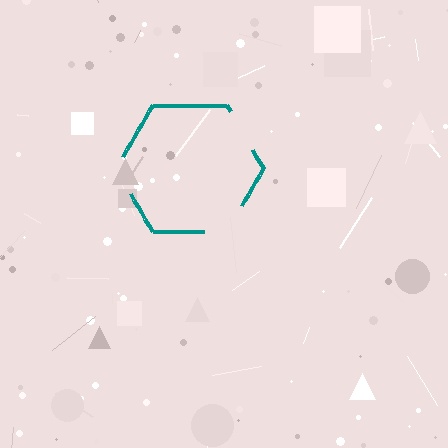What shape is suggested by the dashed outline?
The dashed outline suggests a hexagon.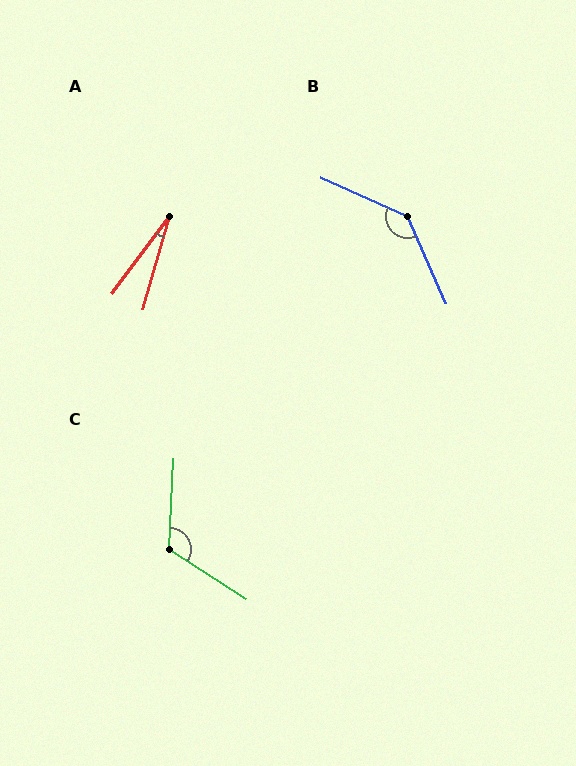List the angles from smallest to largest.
A (21°), C (120°), B (138°).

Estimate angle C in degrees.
Approximately 120 degrees.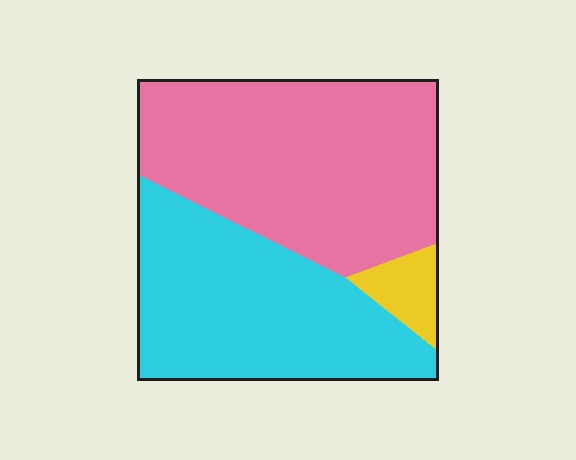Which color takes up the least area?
Yellow, at roughly 5%.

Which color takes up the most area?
Pink, at roughly 50%.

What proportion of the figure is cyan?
Cyan takes up between a quarter and a half of the figure.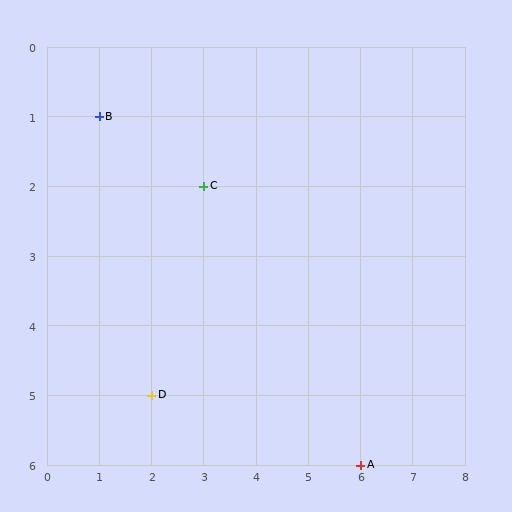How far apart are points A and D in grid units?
Points A and D are 4 columns and 1 row apart (about 4.1 grid units diagonally).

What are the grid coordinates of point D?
Point D is at grid coordinates (2, 5).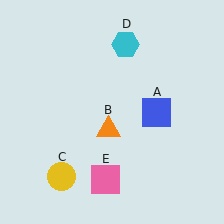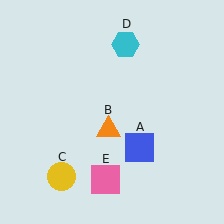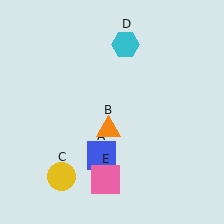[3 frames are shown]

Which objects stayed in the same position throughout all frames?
Orange triangle (object B) and yellow circle (object C) and cyan hexagon (object D) and pink square (object E) remained stationary.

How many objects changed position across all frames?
1 object changed position: blue square (object A).